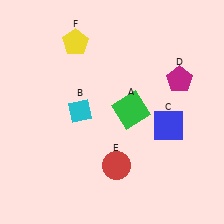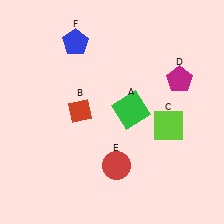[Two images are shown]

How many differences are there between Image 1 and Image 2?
There are 3 differences between the two images.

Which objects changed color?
B changed from cyan to red. C changed from blue to lime. F changed from yellow to blue.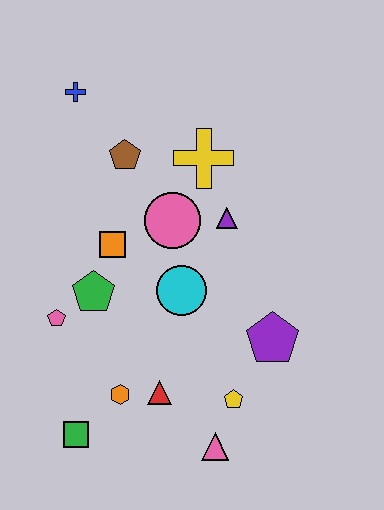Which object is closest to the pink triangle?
The yellow pentagon is closest to the pink triangle.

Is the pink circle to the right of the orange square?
Yes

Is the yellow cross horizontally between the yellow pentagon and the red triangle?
Yes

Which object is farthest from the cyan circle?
The blue cross is farthest from the cyan circle.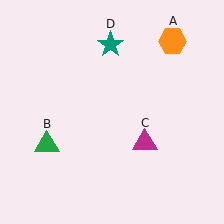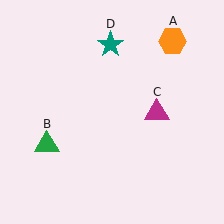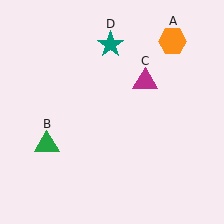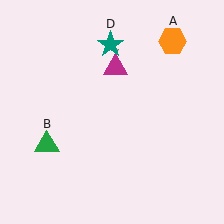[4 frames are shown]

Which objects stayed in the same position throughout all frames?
Orange hexagon (object A) and green triangle (object B) and teal star (object D) remained stationary.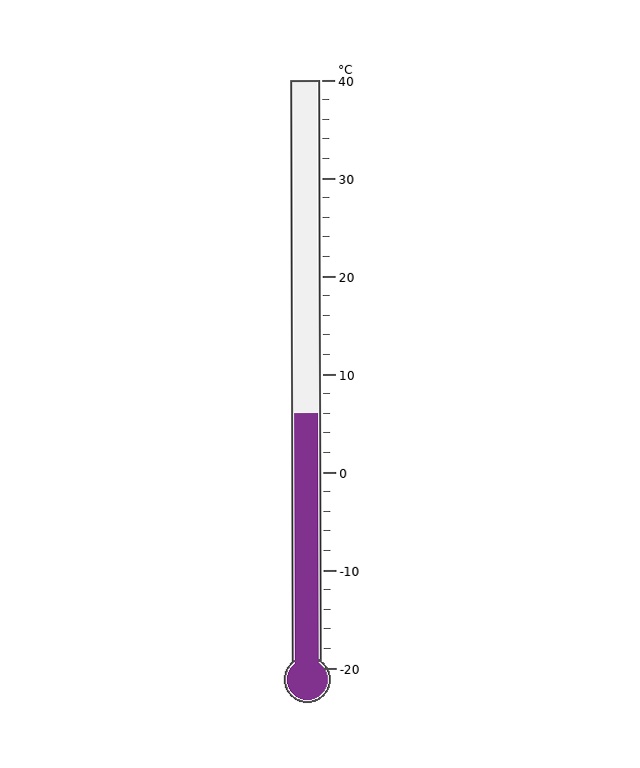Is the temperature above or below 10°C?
The temperature is below 10°C.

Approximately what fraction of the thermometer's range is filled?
The thermometer is filled to approximately 45% of its range.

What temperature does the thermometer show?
The thermometer shows approximately 6°C.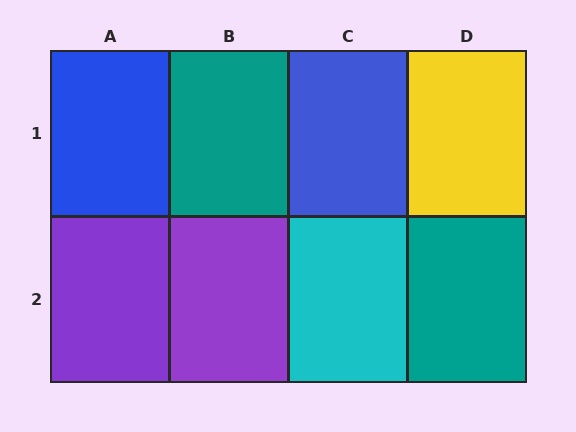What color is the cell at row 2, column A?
Purple.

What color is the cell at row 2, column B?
Purple.